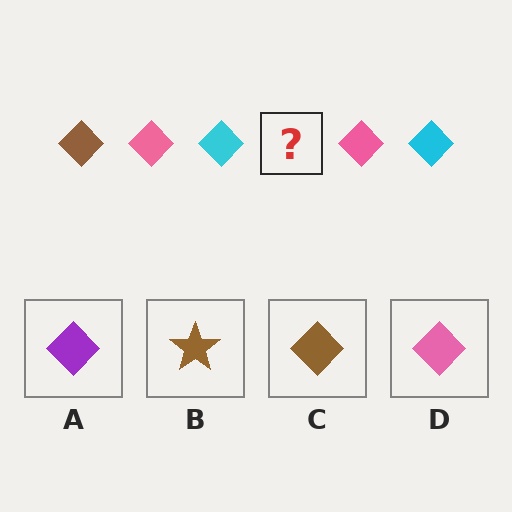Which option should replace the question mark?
Option C.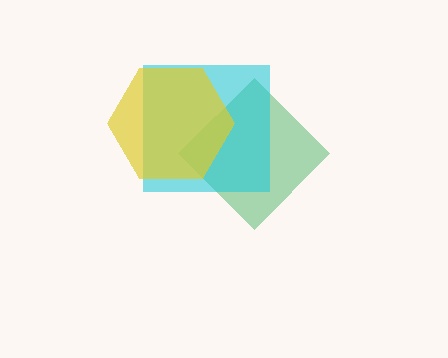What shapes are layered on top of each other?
The layered shapes are: a green diamond, a cyan square, a yellow hexagon.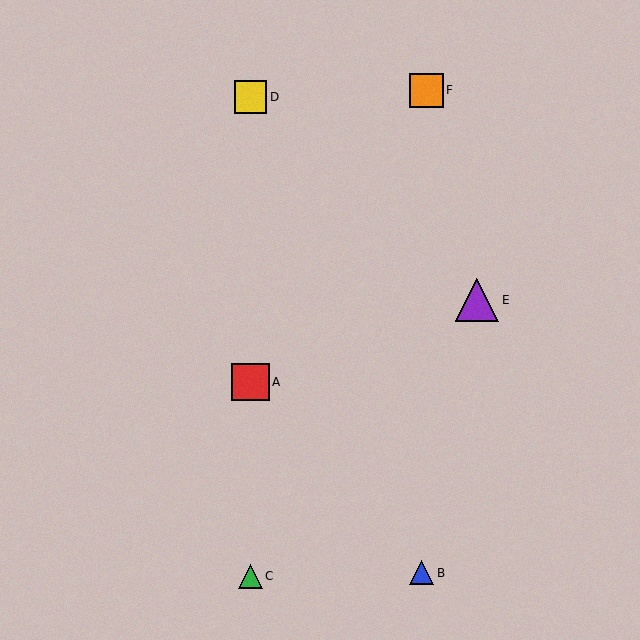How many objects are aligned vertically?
3 objects (A, C, D) are aligned vertically.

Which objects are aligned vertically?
Objects A, C, D are aligned vertically.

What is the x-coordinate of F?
Object F is at x≈426.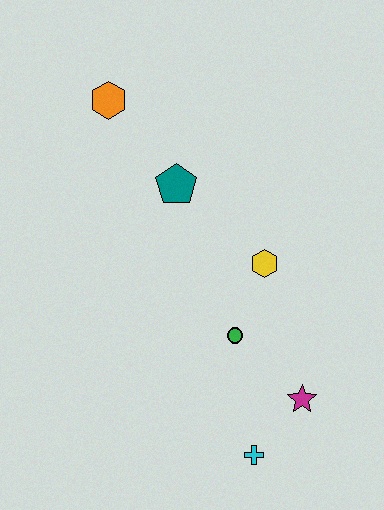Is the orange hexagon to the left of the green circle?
Yes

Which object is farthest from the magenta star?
The orange hexagon is farthest from the magenta star.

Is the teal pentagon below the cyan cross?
No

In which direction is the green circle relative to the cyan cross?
The green circle is above the cyan cross.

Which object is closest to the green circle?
The yellow hexagon is closest to the green circle.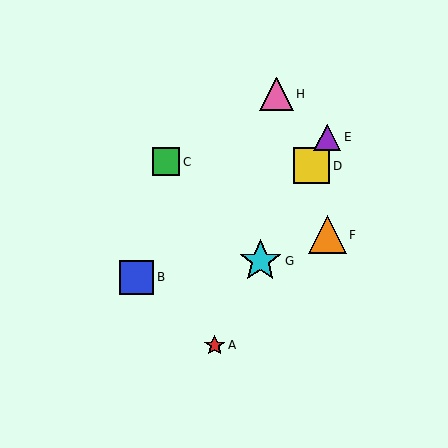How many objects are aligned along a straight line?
4 objects (A, D, E, G) are aligned along a straight line.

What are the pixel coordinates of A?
Object A is at (215, 345).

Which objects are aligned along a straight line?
Objects A, D, E, G are aligned along a straight line.